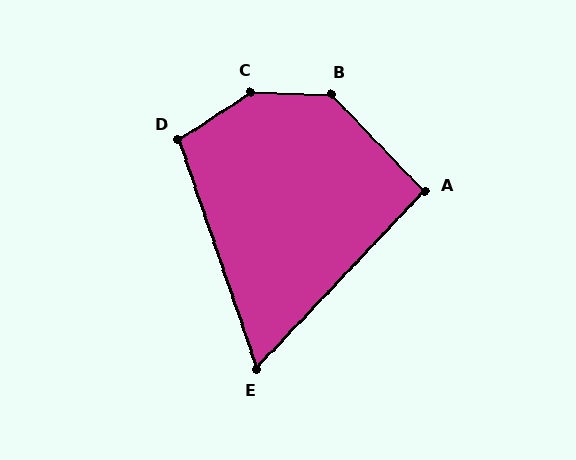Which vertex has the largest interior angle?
C, at approximately 146 degrees.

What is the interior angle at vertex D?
Approximately 104 degrees (obtuse).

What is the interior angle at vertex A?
Approximately 93 degrees (approximately right).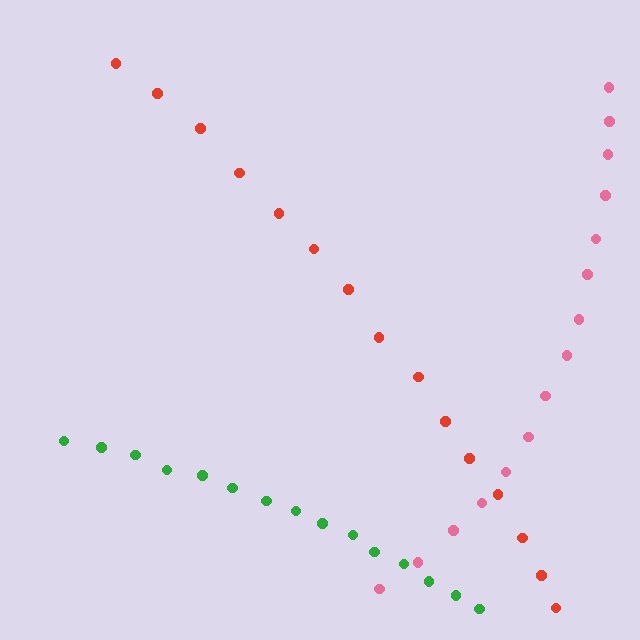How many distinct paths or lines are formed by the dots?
There are 3 distinct paths.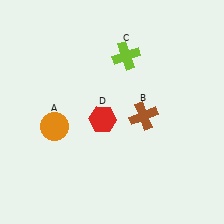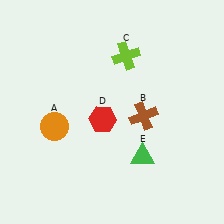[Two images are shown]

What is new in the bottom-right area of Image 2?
A green triangle (E) was added in the bottom-right area of Image 2.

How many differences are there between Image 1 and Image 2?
There is 1 difference between the two images.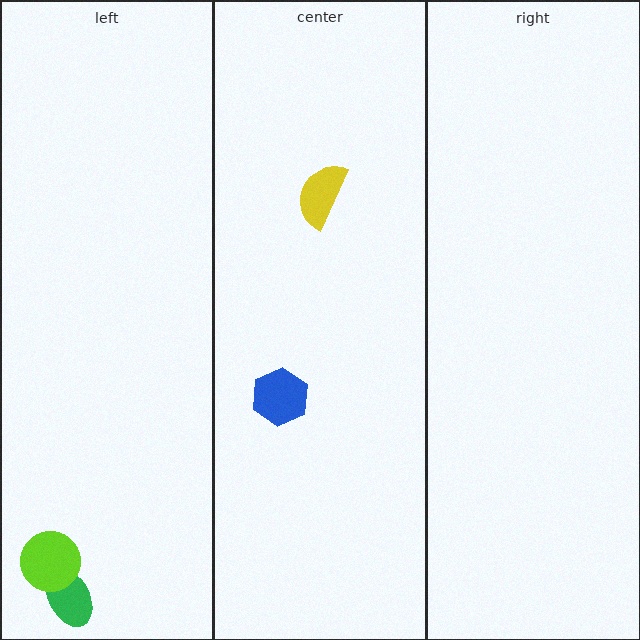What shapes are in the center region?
The yellow semicircle, the blue hexagon.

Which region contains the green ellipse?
The left region.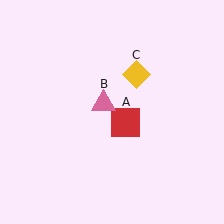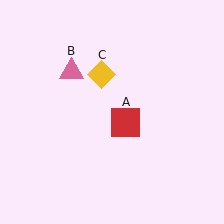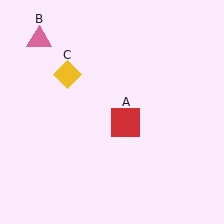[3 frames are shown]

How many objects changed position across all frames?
2 objects changed position: pink triangle (object B), yellow diamond (object C).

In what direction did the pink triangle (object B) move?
The pink triangle (object B) moved up and to the left.